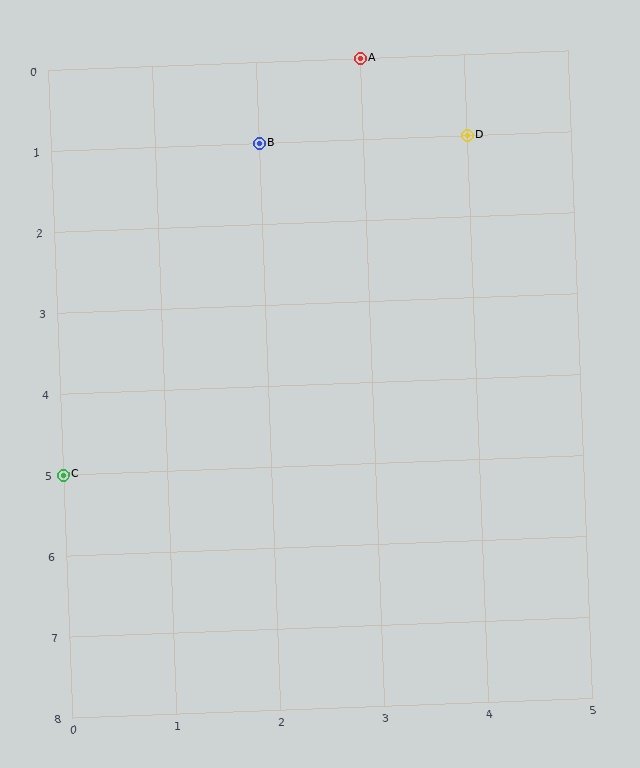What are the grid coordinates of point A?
Point A is at grid coordinates (3, 0).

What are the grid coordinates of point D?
Point D is at grid coordinates (4, 1).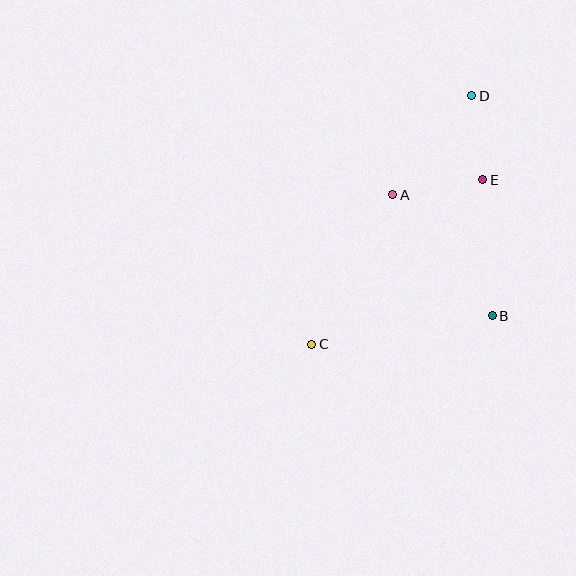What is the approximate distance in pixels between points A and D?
The distance between A and D is approximately 127 pixels.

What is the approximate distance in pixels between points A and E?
The distance between A and E is approximately 92 pixels.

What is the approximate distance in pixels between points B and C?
The distance between B and C is approximately 183 pixels.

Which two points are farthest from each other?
Points C and D are farthest from each other.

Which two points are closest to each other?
Points D and E are closest to each other.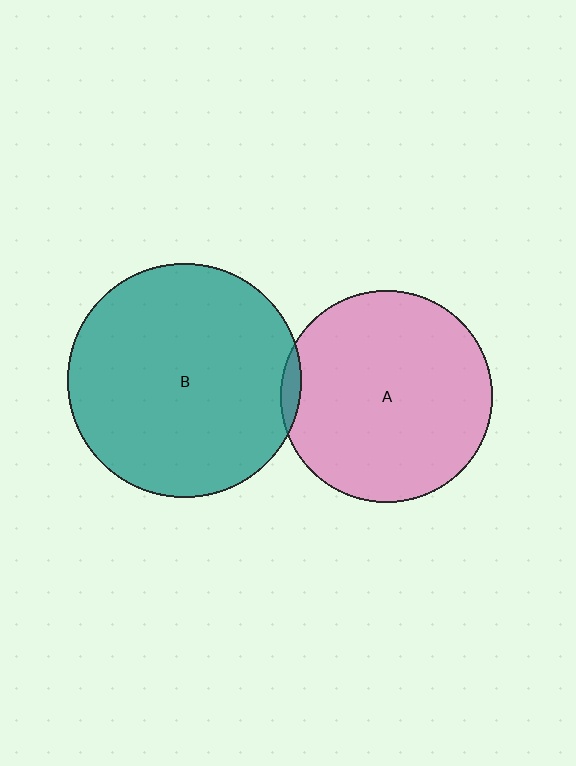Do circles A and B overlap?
Yes.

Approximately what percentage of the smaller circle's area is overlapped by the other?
Approximately 5%.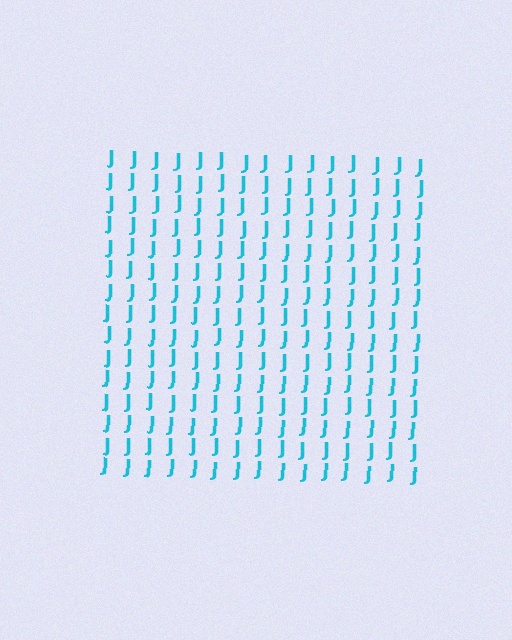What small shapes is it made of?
It is made of small letter J's.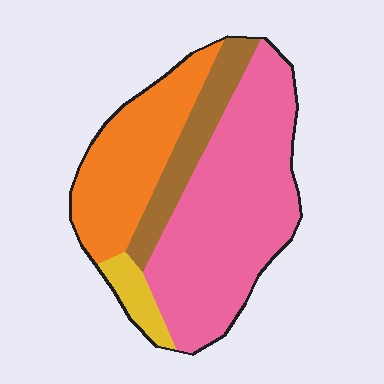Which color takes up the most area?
Pink, at roughly 55%.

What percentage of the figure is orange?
Orange takes up about one quarter (1/4) of the figure.